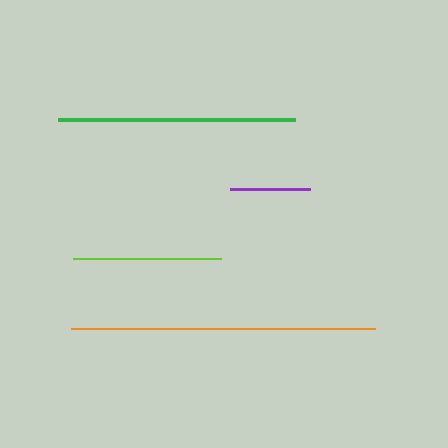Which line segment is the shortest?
The purple line is the shortest at approximately 80 pixels.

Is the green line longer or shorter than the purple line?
The green line is longer than the purple line.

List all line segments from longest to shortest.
From longest to shortest: orange, green, lime, purple.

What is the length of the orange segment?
The orange segment is approximately 304 pixels long.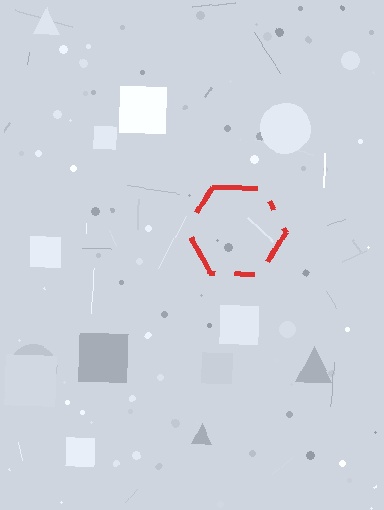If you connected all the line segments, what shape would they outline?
They would outline a hexagon.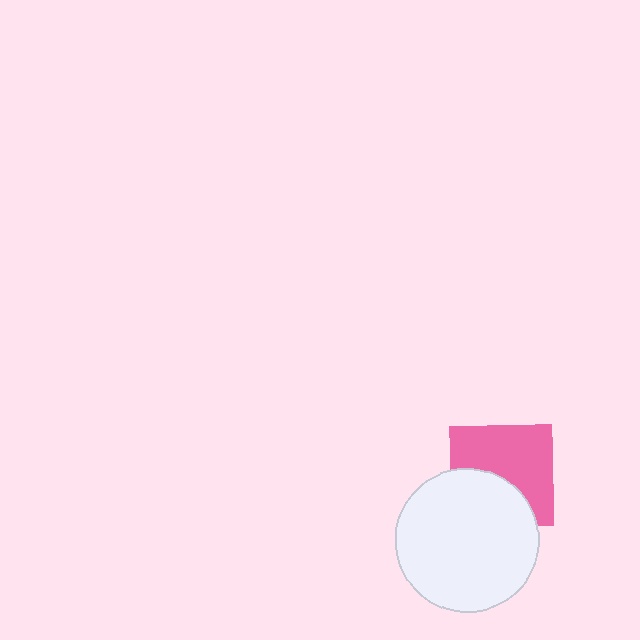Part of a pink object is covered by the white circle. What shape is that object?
It is a square.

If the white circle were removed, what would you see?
You would see the complete pink square.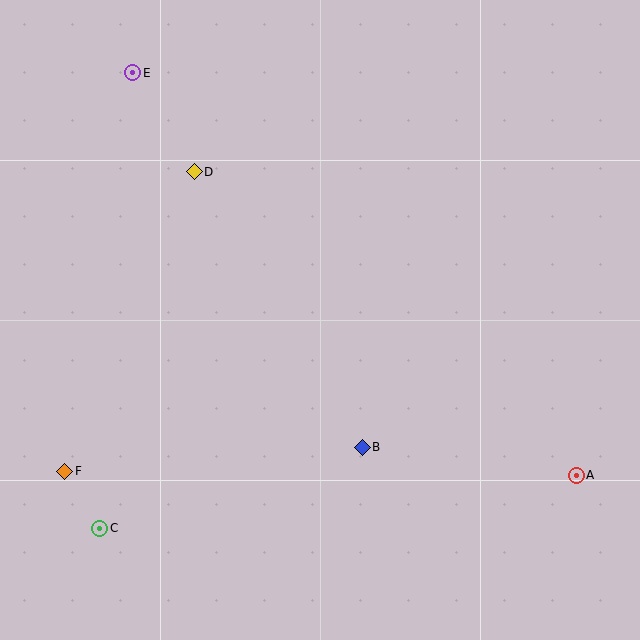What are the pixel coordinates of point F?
Point F is at (65, 471).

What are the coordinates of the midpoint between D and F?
The midpoint between D and F is at (129, 321).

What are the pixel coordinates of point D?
Point D is at (194, 172).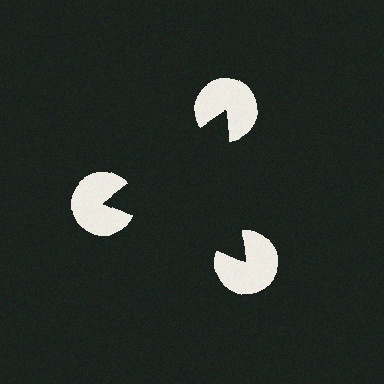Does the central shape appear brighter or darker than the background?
It typically appears slightly darker than the background, even though no actual brightness change is drawn.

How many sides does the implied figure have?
3 sides.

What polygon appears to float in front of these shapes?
An illusory triangle — its edges are inferred from the aligned wedge cuts in the pac-man discs, not physically drawn.